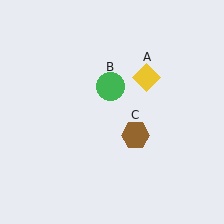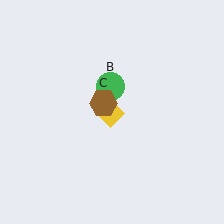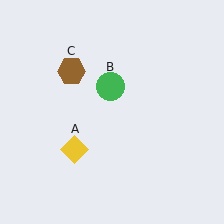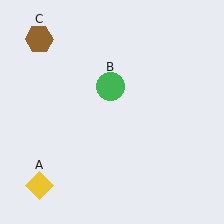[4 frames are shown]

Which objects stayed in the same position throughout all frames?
Green circle (object B) remained stationary.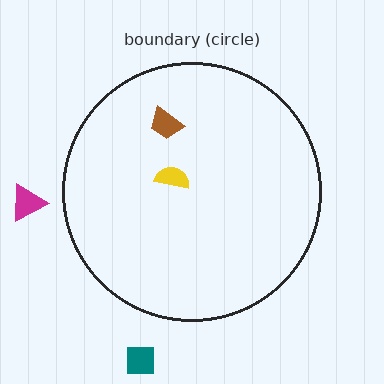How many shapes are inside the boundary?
2 inside, 2 outside.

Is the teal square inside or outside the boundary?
Outside.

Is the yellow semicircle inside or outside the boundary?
Inside.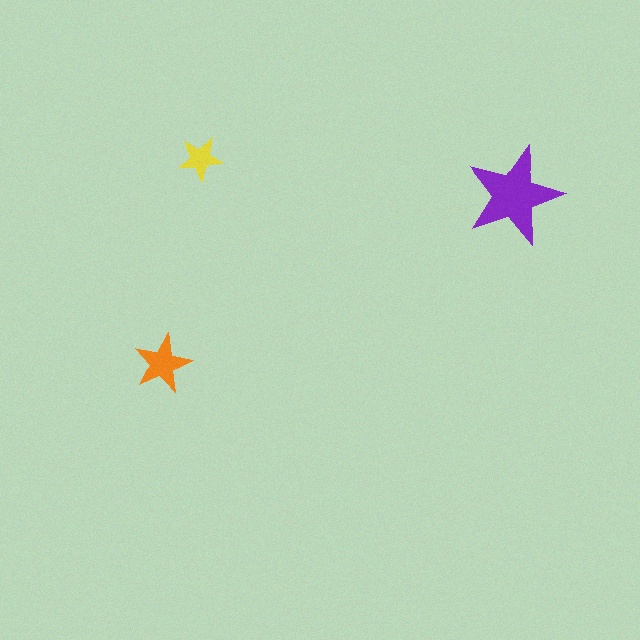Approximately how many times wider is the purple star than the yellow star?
About 2 times wider.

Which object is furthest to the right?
The purple star is rightmost.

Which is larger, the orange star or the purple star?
The purple one.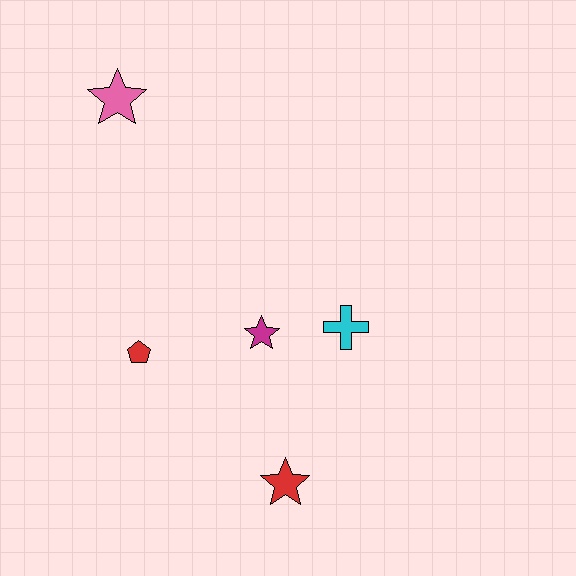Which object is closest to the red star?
The magenta star is closest to the red star.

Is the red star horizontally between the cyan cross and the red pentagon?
Yes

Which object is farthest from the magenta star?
The pink star is farthest from the magenta star.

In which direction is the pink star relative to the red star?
The pink star is above the red star.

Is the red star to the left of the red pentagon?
No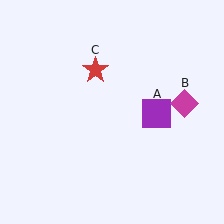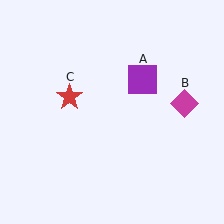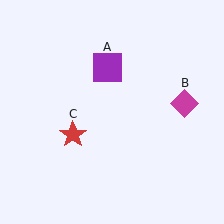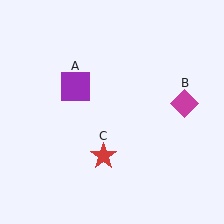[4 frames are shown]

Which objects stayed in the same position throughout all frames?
Magenta diamond (object B) remained stationary.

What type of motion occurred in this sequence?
The purple square (object A), red star (object C) rotated counterclockwise around the center of the scene.